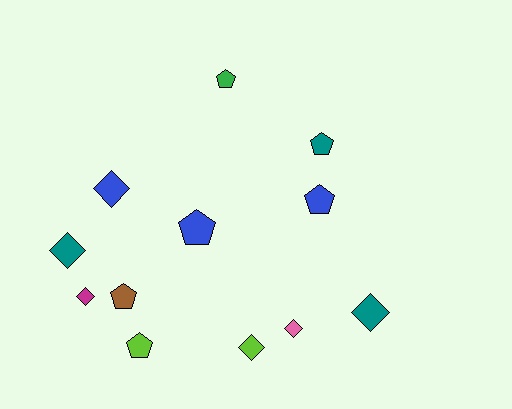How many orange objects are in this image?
There are no orange objects.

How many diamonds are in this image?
There are 6 diamonds.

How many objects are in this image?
There are 12 objects.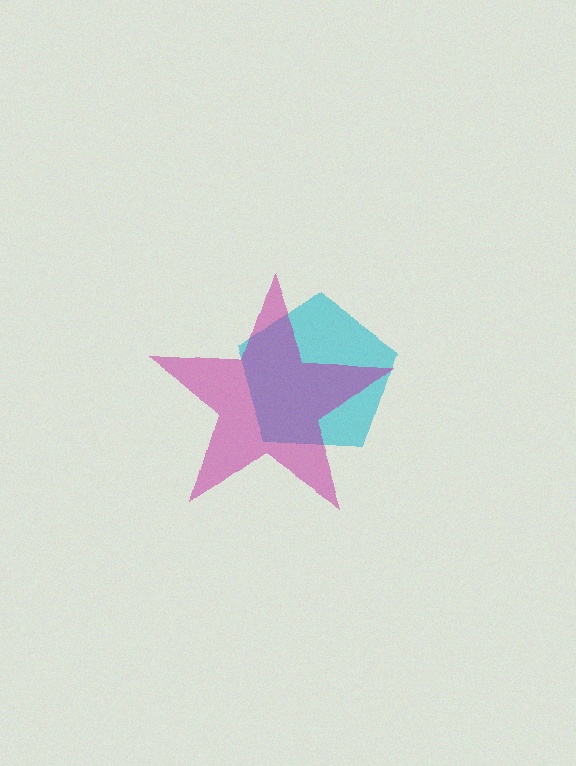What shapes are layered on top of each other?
The layered shapes are: a cyan pentagon, a magenta star.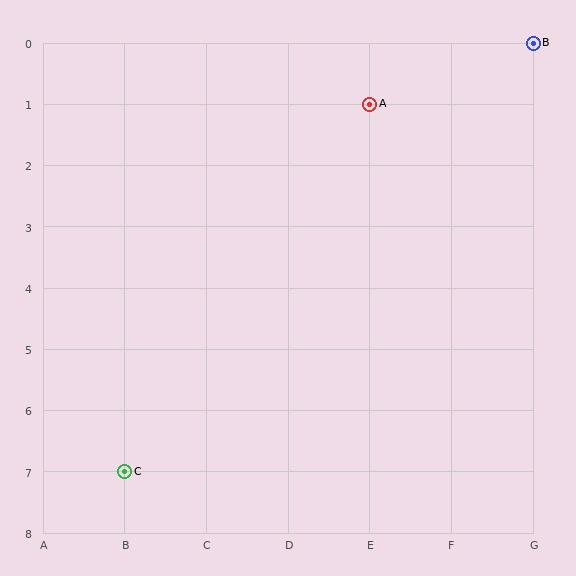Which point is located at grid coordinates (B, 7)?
Point C is at (B, 7).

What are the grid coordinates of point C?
Point C is at grid coordinates (B, 7).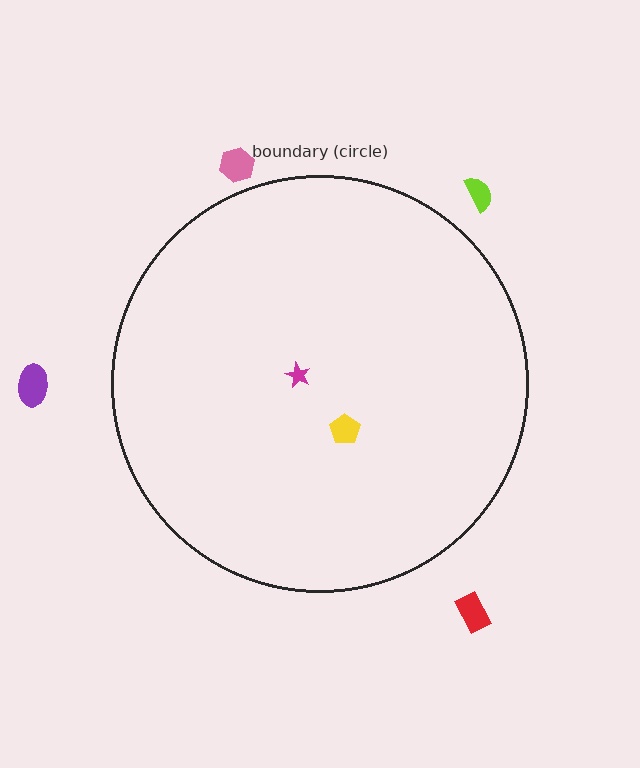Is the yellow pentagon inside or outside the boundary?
Inside.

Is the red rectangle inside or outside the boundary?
Outside.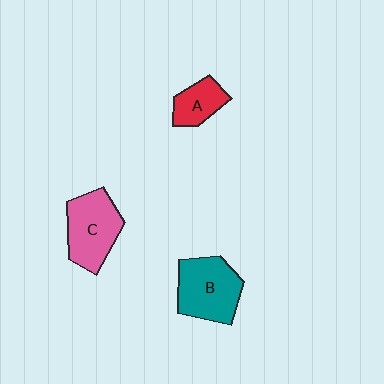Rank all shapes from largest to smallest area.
From largest to smallest: B (teal), C (pink), A (red).